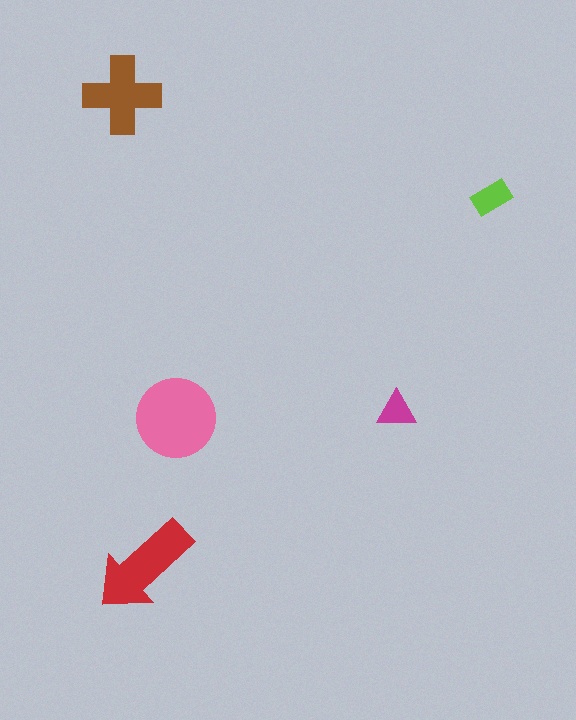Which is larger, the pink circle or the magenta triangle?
The pink circle.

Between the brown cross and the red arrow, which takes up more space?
The red arrow.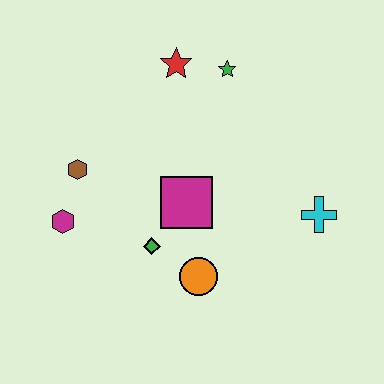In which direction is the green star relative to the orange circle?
The green star is above the orange circle.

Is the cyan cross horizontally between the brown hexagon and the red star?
No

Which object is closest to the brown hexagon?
The magenta hexagon is closest to the brown hexagon.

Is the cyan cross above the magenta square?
No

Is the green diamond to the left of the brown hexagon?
No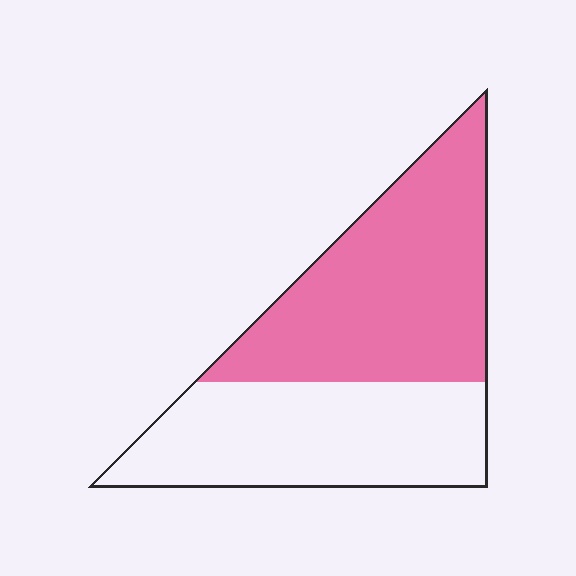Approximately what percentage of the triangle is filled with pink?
Approximately 55%.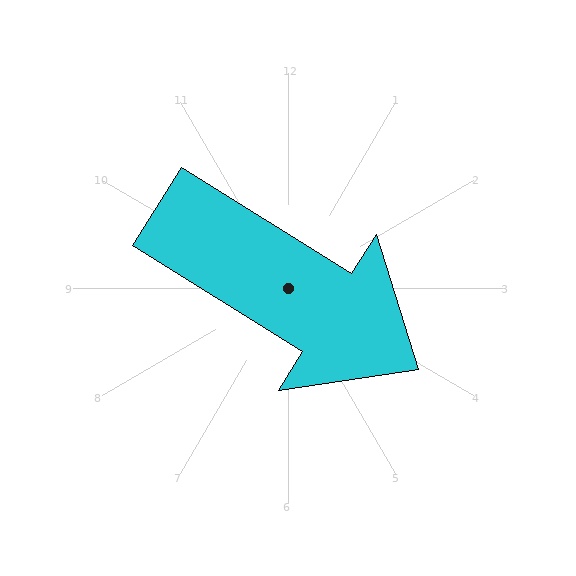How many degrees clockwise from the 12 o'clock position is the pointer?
Approximately 122 degrees.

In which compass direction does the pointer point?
Southeast.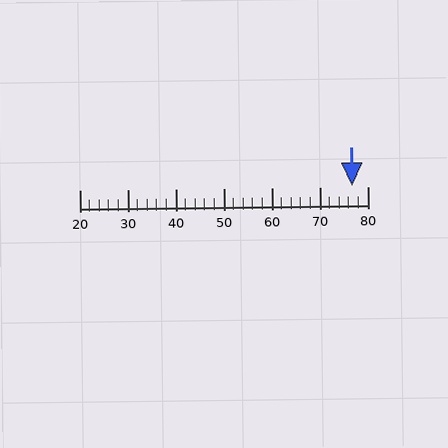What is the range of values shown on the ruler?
The ruler shows values from 20 to 80.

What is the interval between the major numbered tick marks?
The major tick marks are spaced 10 units apart.